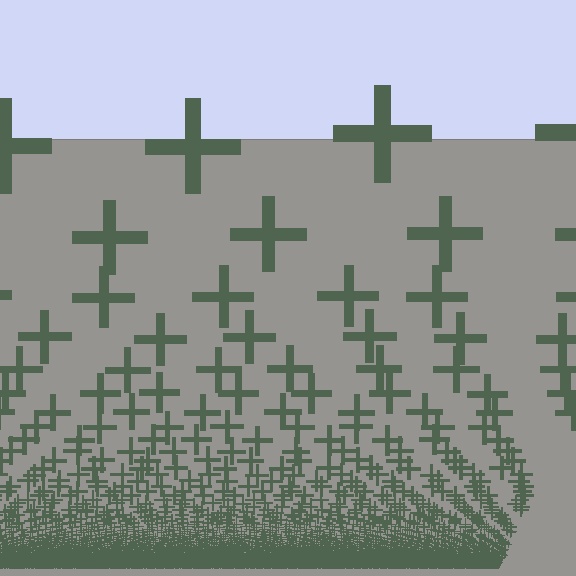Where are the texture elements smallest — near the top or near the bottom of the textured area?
Near the bottom.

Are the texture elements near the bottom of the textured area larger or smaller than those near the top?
Smaller. The gradient is inverted — elements near the bottom are smaller and denser.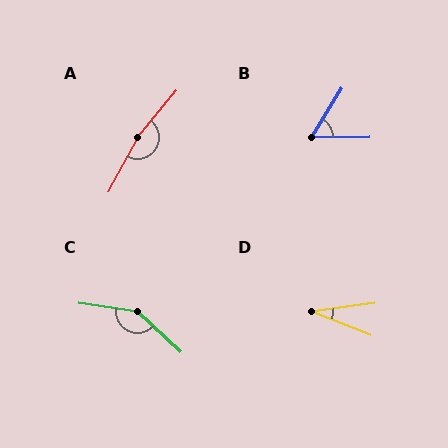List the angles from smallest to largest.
D (29°), B (58°), C (146°), A (169°).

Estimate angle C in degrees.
Approximately 146 degrees.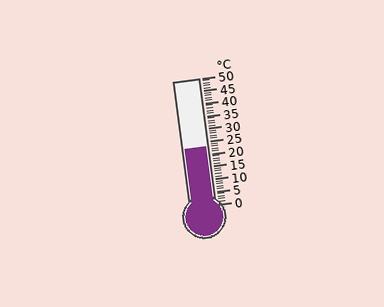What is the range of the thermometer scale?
The thermometer scale ranges from 0°C to 50°C.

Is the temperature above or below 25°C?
The temperature is below 25°C.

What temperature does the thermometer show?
The thermometer shows approximately 23°C.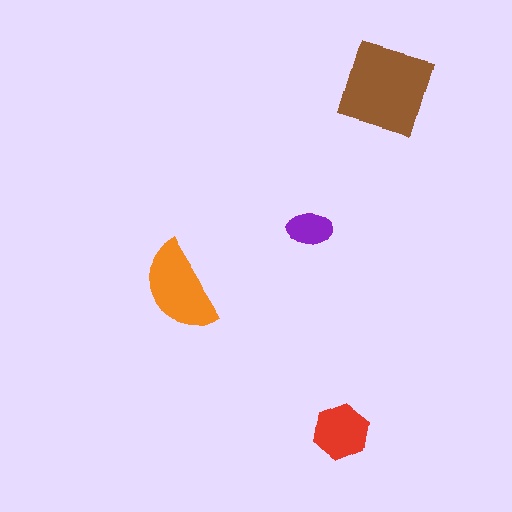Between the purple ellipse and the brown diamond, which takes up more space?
The brown diamond.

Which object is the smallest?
The purple ellipse.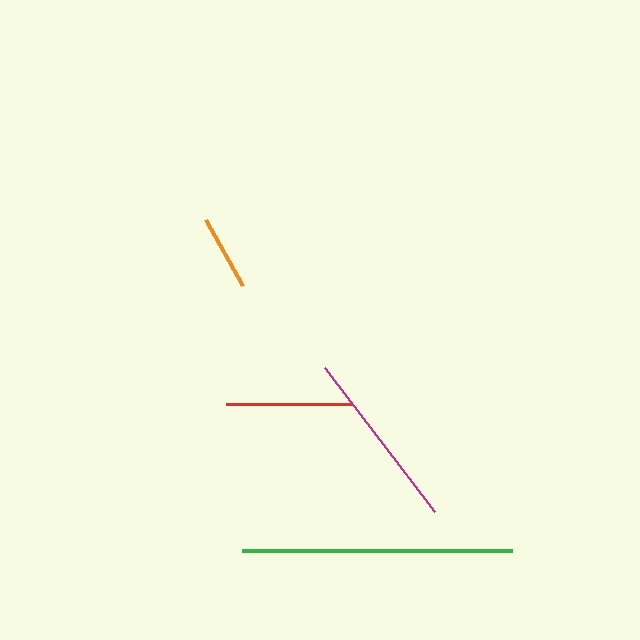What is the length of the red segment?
The red segment is approximately 126 pixels long.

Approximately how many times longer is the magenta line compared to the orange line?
The magenta line is approximately 2.4 times the length of the orange line.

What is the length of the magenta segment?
The magenta segment is approximately 182 pixels long.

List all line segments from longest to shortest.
From longest to shortest: green, magenta, red, orange.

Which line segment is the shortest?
The orange line is the shortest at approximately 76 pixels.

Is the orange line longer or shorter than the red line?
The red line is longer than the orange line.